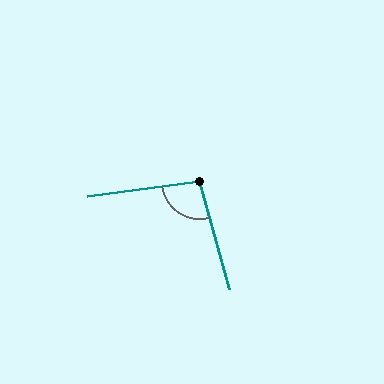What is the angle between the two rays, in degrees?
Approximately 98 degrees.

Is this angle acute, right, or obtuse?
It is obtuse.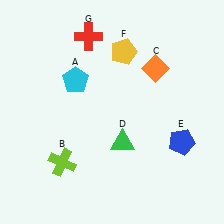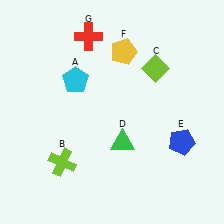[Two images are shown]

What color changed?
The diamond (C) changed from orange in Image 1 to lime in Image 2.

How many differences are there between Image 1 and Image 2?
There is 1 difference between the two images.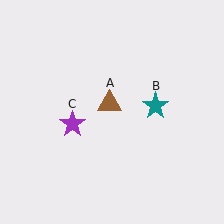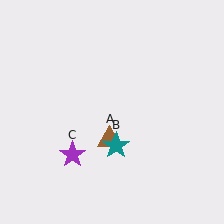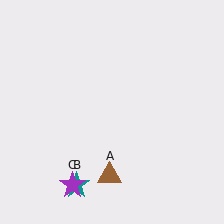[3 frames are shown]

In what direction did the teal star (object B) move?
The teal star (object B) moved down and to the left.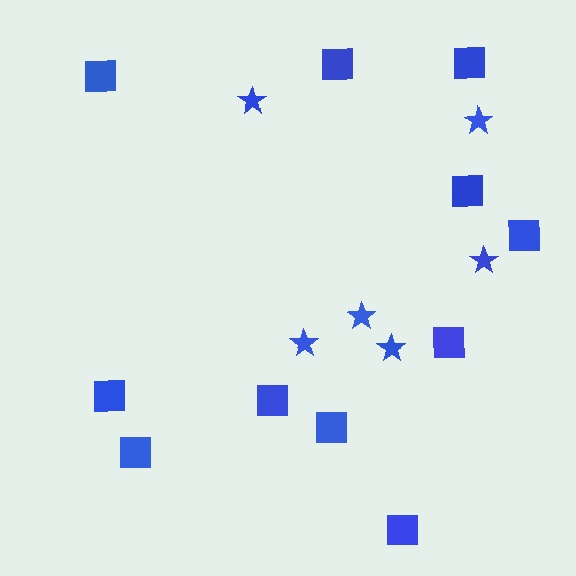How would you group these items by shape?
There are 2 groups: one group of stars (6) and one group of squares (11).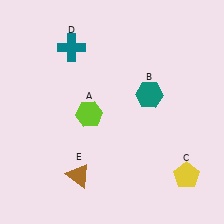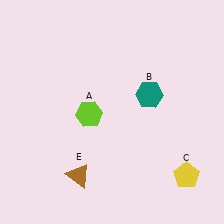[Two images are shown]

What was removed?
The teal cross (D) was removed in Image 2.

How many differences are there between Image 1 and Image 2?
There is 1 difference between the two images.